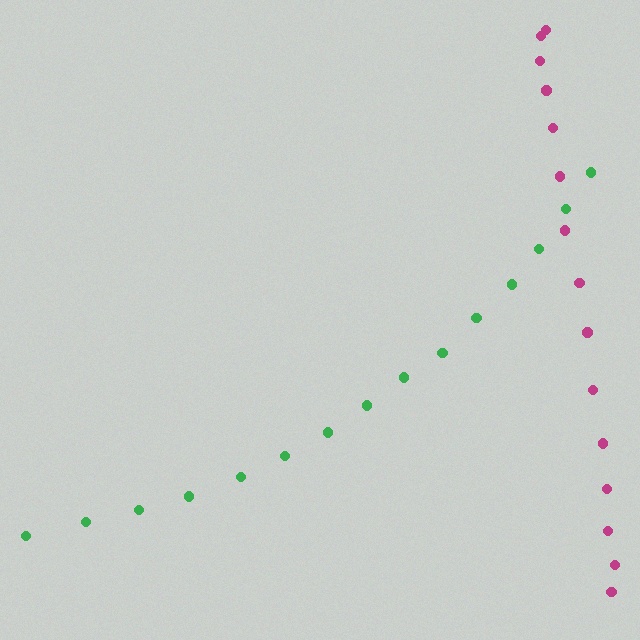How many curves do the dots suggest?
There are 2 distinct paths.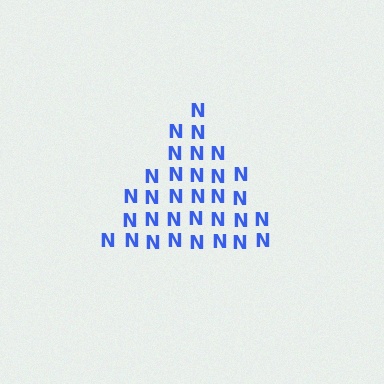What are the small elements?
The small elements are letter N's.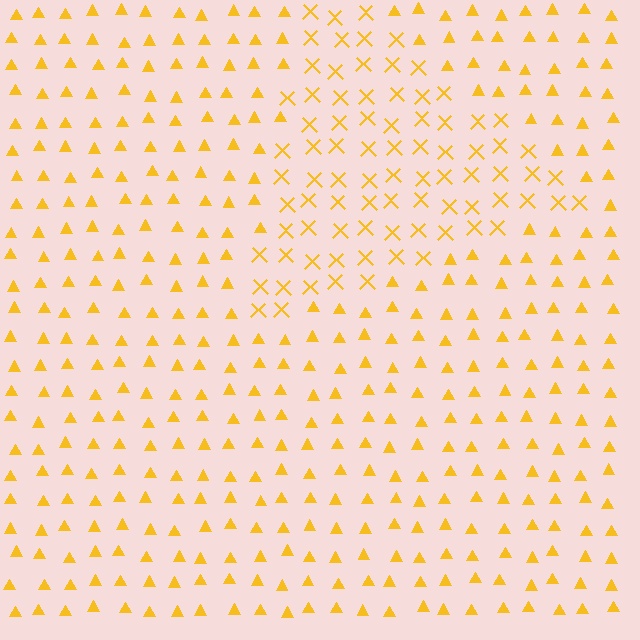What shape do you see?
I see a triangle.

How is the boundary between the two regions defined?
The boundary is defined by a change in element shape: X marks inside vs. triangles outside. All elements share the same color and spacing.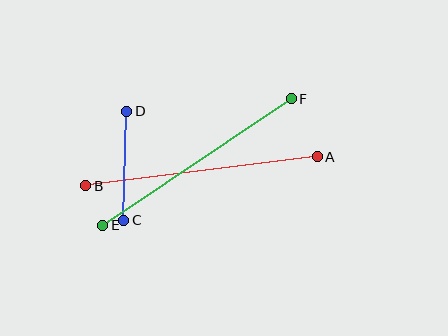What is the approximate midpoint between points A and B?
The midpoint is at approximately (201, 171) pixels.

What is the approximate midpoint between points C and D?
The midpoint is at approximately (125, 166) pixels.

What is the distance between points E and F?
The distance is approximately 227 pixels.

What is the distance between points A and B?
The distance is approximately 234 pixels.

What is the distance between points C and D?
The distance is approximately 109 pixels.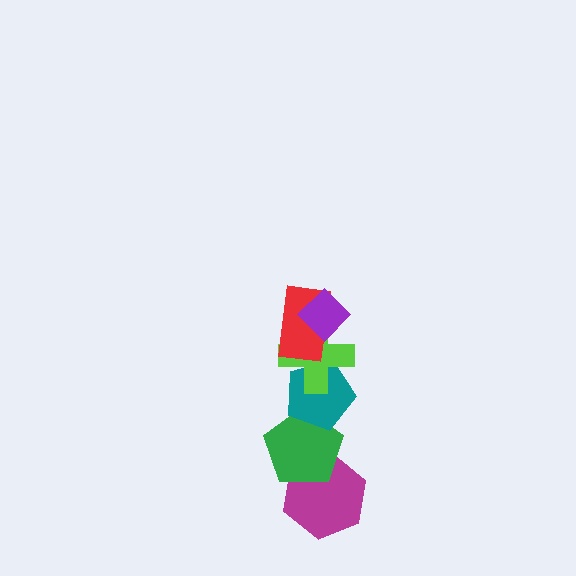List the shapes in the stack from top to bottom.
From top to bottom: the purple diamond, the red rectangle, the lime cross, the teal pentagon, the green pentagon, the magenta hexagon.